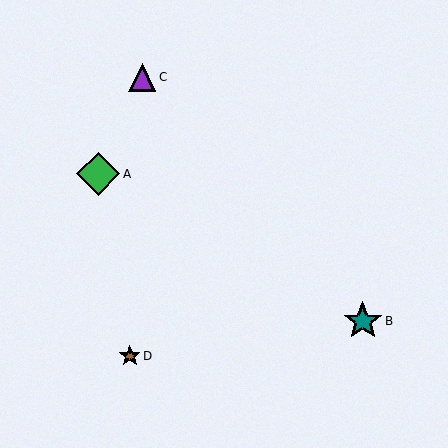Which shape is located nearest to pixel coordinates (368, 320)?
The teal star (labeled B) at (363, 321) is nearest to that location.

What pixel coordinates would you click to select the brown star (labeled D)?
Click at (130, 356) to select the brown star D.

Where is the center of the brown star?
The center of the brown star is at (130, 356).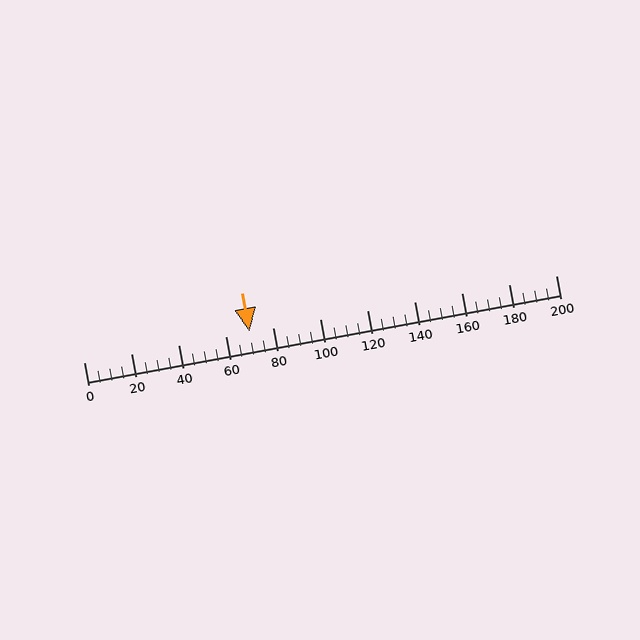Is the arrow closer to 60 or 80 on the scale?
The arrow is closer to 80.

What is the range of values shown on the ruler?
The ruler shows values from 0 to 200.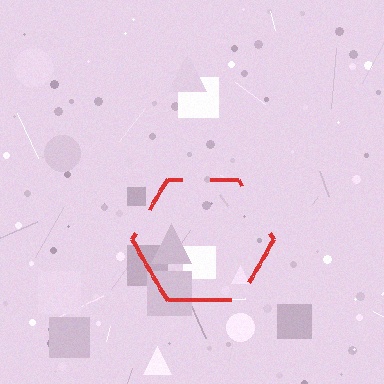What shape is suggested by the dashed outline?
The dashed outline suggests a hexagon.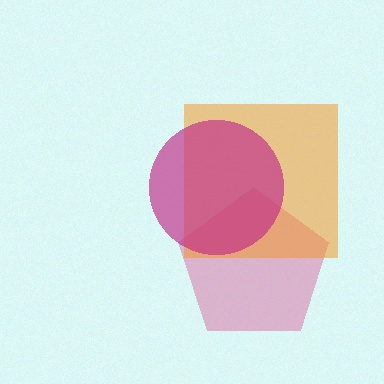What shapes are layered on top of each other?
The layered shapes are: a pink pentagon, an orange square, a magenta circle.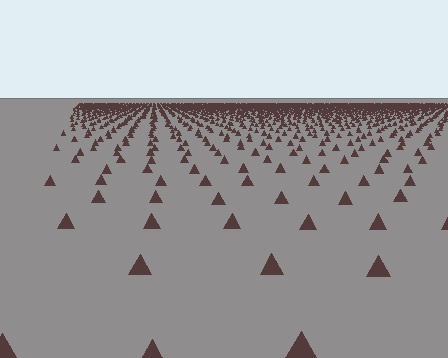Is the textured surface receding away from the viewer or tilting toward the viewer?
The surface is receding away from the viewer. Texture elements get smaller and denser toward the top.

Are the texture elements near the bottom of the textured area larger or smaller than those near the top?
Larger. Near the bottom, elements are closer to the viewer and appear at a bigger on-screen size.